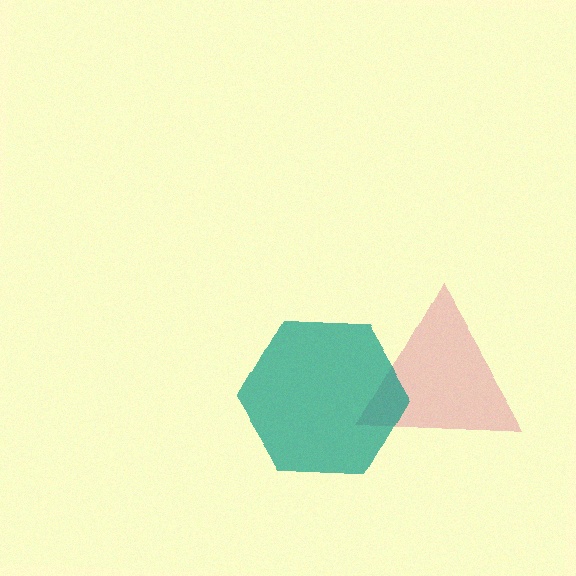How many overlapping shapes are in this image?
There are 2 overlapping shapes in the image.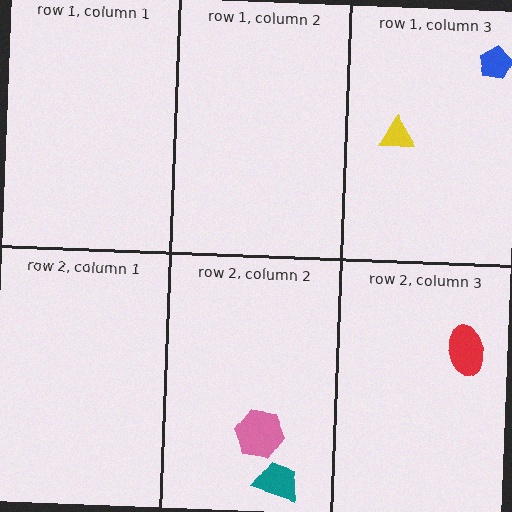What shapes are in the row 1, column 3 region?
The blue pentagon, the yellow triangle.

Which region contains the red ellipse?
The row 2, column 3 region.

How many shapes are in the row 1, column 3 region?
2.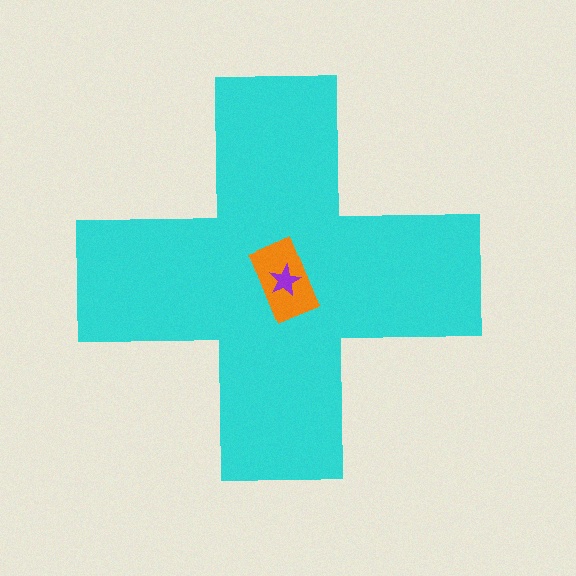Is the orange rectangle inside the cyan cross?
Yes.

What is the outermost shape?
The cyan cross.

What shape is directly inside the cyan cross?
The orange rectangle.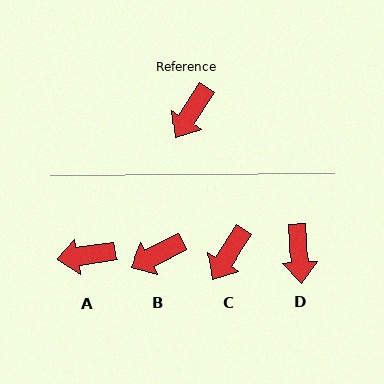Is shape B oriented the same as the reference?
No, it is off by about 30 degrees.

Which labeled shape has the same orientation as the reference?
C.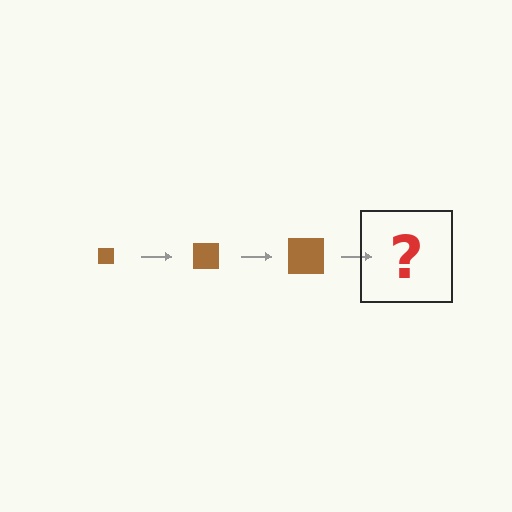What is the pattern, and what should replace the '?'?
The pattern is that the square gets progressively larger each step. The '?' should be a brown square, larger than the previous one.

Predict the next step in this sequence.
The next step is a brown square, larger than the previous one.